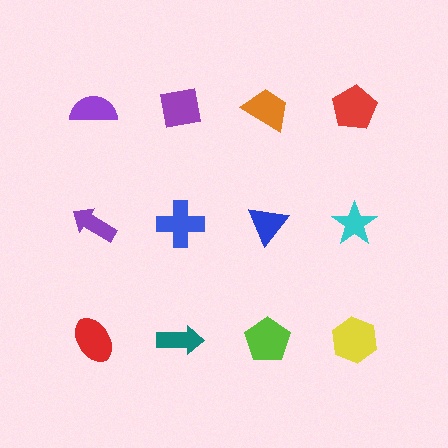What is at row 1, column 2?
A purple square.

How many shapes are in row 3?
4 shapes.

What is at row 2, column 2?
A blue cross.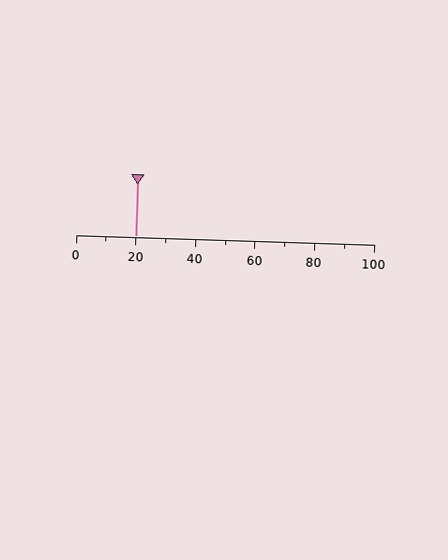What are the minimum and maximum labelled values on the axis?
The axis runs from 0 to 100.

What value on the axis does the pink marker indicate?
The marker indicates approximately 20.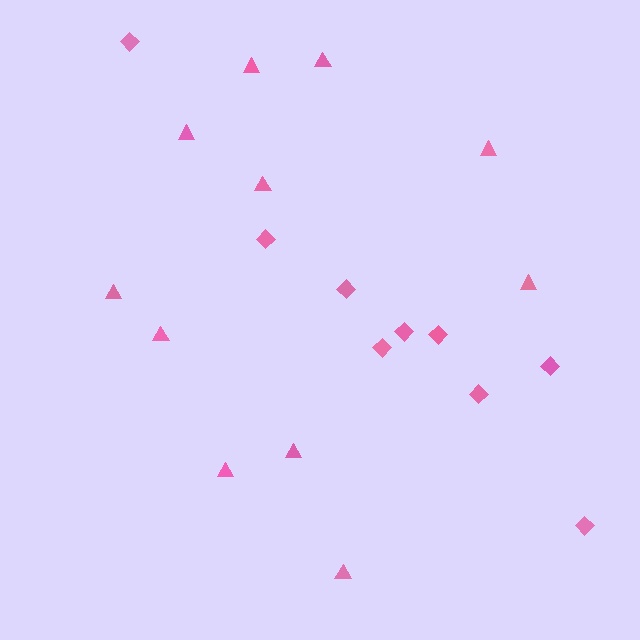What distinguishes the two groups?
There are 2 groups: one group of triangles (11) and one group of diamonds (9).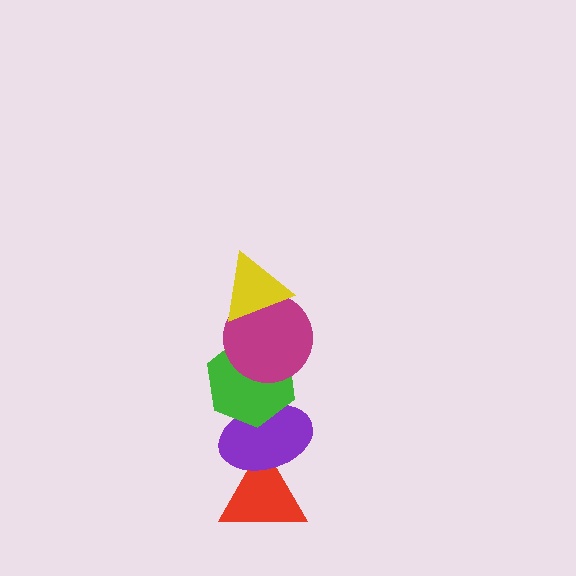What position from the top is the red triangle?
The red triangle is 5th from the top.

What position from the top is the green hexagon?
The green hexagon is 3rd from the top.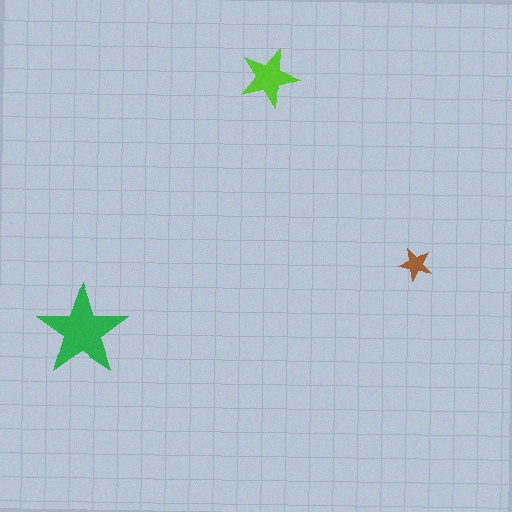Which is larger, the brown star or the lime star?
The lime one.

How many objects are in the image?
There are 3 objects in the image.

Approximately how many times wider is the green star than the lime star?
About 1.5 times wider.